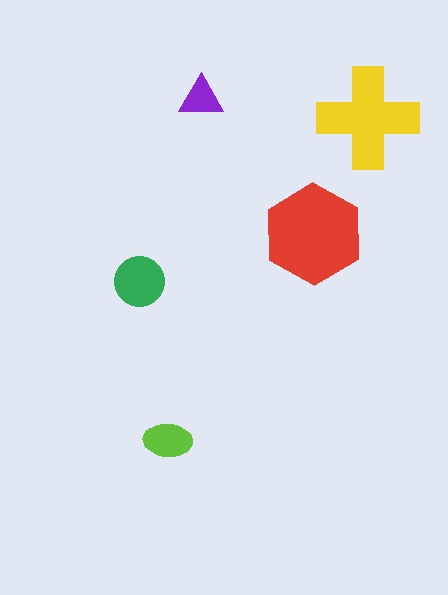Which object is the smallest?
The purple triangle.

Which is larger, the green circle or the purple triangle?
The green circle.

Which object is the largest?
The red hexagon.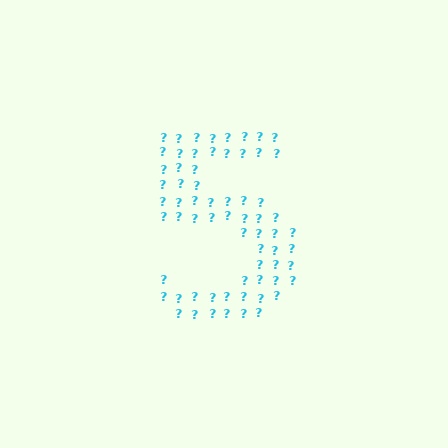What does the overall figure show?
The overall figure shows the digit 5.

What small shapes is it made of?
It is made of small question marks.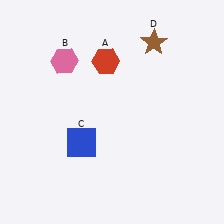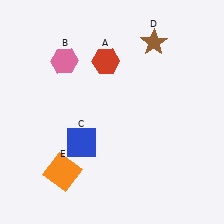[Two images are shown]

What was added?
An orange square (E) was added in Image 2.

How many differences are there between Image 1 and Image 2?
There is 1 difference between the two images.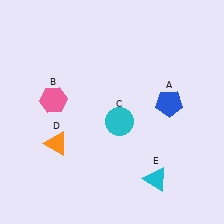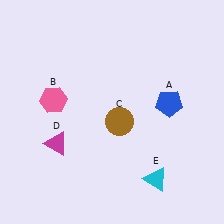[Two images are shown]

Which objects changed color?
C changed from cyan to brown. D changed from orange to magenta.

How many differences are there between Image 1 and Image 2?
There are 2 differences between the two images.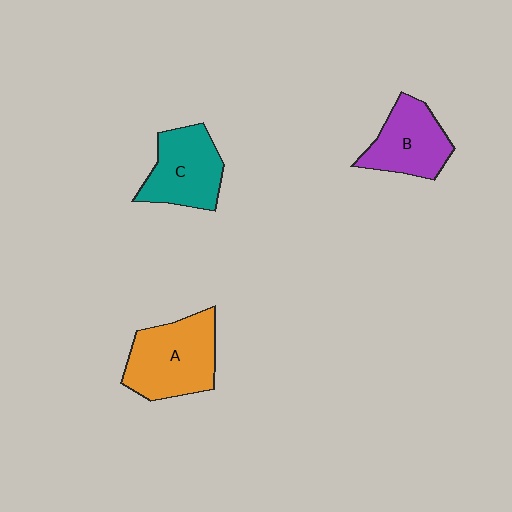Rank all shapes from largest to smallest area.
From largest to smallest: A (orange), C (teal), B (purple).